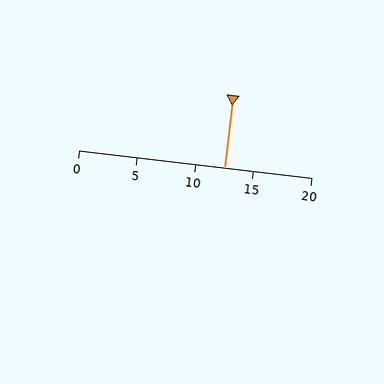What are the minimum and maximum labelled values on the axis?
The axis runs from 0 to 20.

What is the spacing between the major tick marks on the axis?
The major ticks are spaced 5 apart.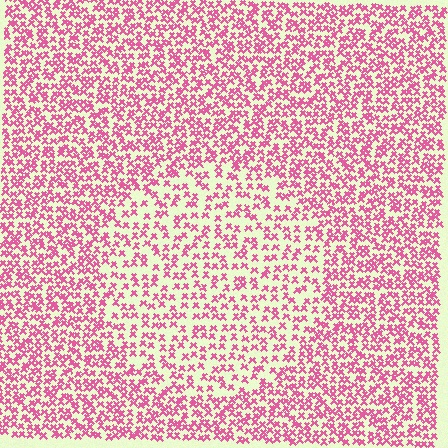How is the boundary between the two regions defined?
The boundary is defined by a change in element density (approximately 1.7x ratio). All elements are the same color, size, and shape.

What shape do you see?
I see a circle.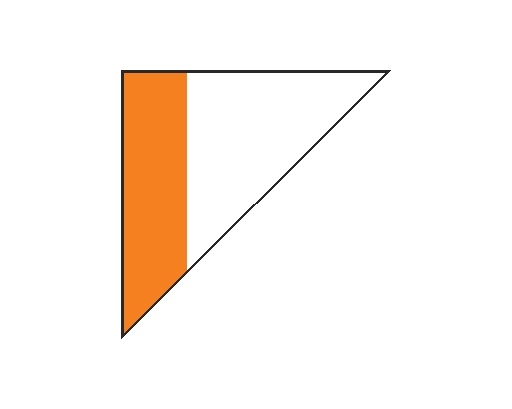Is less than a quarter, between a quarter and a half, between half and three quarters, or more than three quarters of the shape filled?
Between a quarter and a half.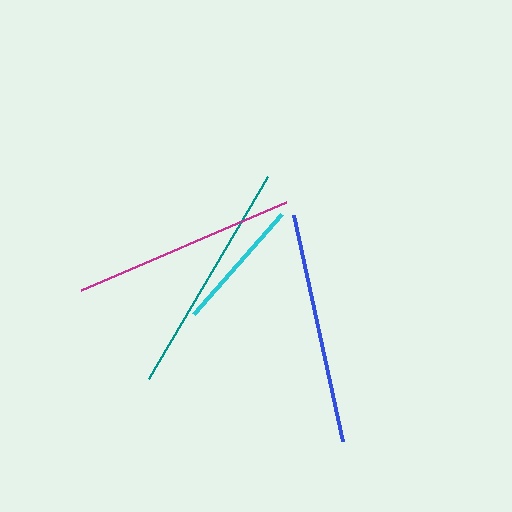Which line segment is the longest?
The teal line is the longest at approximately 234 pixels.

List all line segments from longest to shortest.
From longest to shortest: teal, blue, magenta, cyan.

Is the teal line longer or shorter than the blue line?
The teal line is longer than the blue line.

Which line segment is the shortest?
The cyan line is the shortest at approximately 133 pixels.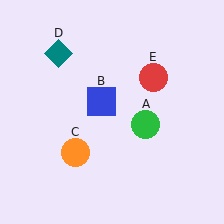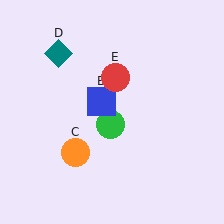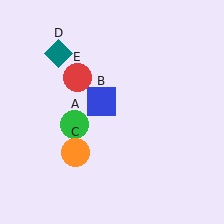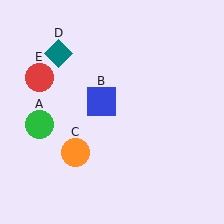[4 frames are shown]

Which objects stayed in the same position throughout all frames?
Blue square (object B) and orange circle (object C) and teal diamond (object D) remained stationary.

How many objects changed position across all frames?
2 objects changed position: green circle (object A), red circle (object E).